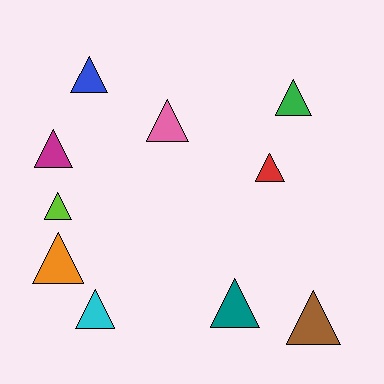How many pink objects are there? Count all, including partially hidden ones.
There is 1 pink object.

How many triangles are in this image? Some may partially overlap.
There are 10 triangles.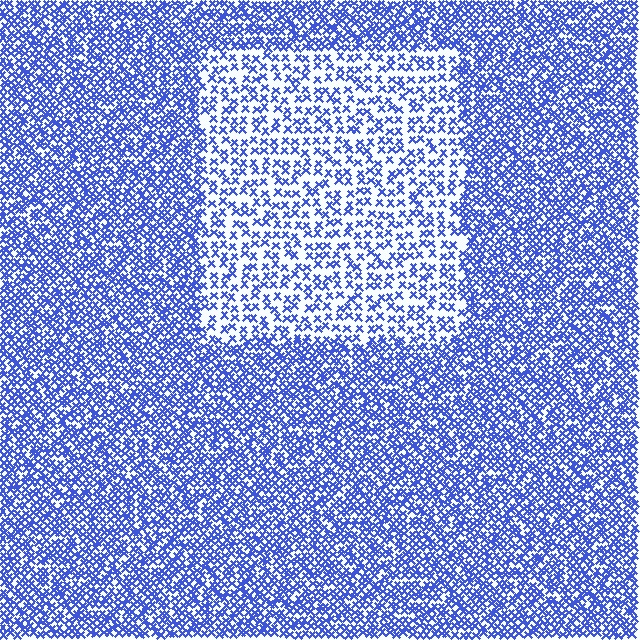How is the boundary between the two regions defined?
The boundary is defined by a change in element density (approximately 2.1x ratio). All elements are the same color, size, and shape.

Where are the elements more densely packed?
The elements are more densely packed outside the rectangle boundary.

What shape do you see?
I see a rectangle.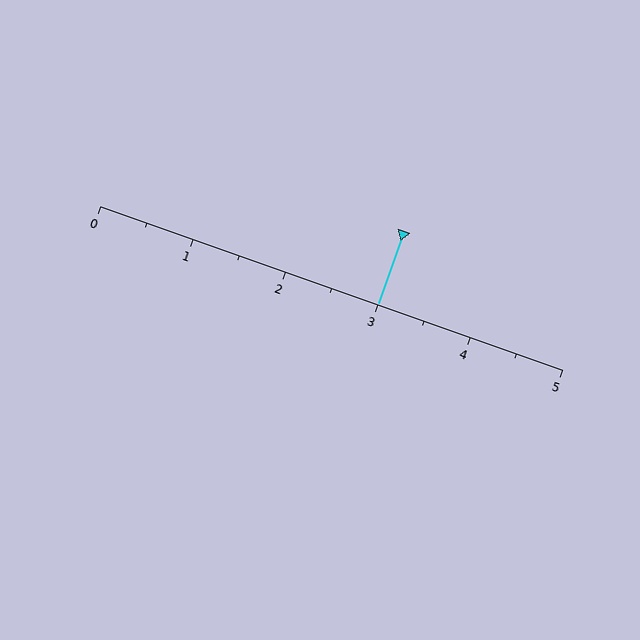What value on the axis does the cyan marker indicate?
The marker indicates approximately 3.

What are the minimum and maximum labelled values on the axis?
The axis runs from 0 to 5.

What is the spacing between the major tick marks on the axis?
The major ticks are spaced 1 apart.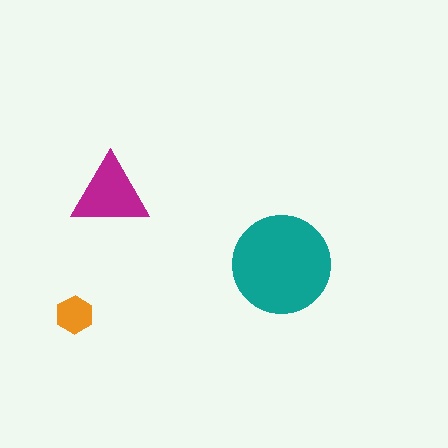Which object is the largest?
The teal circle.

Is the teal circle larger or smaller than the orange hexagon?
Larger.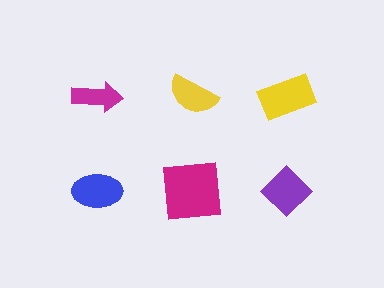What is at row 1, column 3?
A yellow rectangle.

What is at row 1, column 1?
A magenta arrow.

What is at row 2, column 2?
A magenta square.